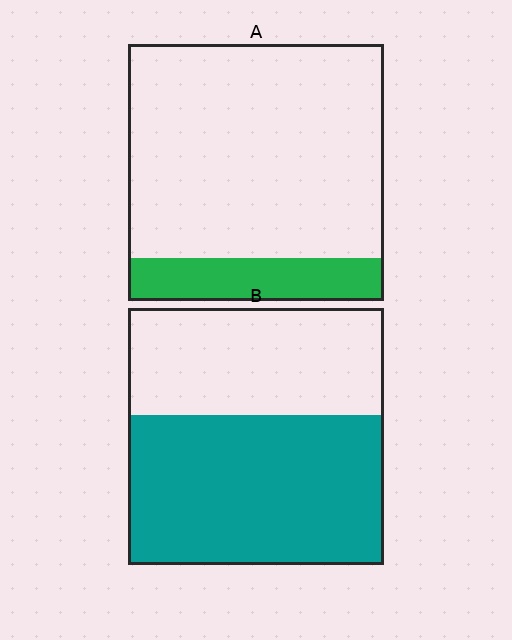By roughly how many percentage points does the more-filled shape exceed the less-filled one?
By roughly 40 percentage points (B over A).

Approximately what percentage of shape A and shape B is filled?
A is approximately 15% and B is approximately 60%.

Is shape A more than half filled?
No.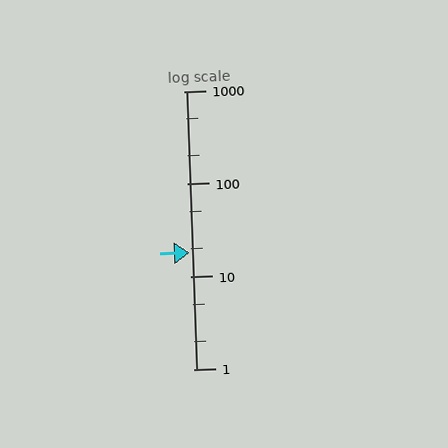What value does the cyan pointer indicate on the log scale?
The pointer indicates approximately 18.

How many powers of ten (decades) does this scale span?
The scale spans 3 decades, from 1 to 1000.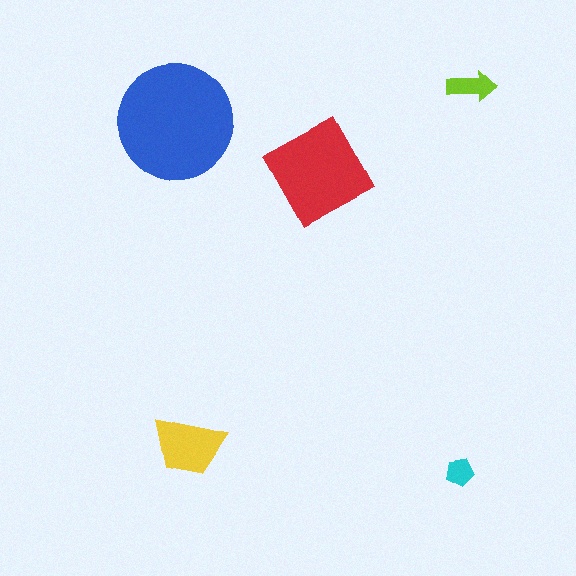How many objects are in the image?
There are 5 objects in the image.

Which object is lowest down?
The cyan pentagon is bottommost.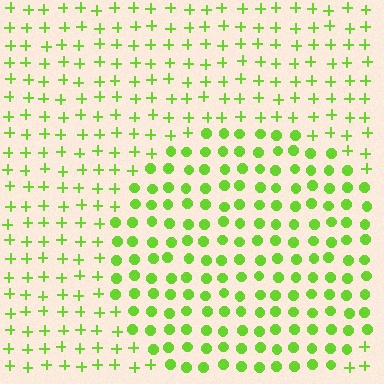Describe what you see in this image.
The image is filled with small lime elements arranged in a uniform grid. A circle-shaped region contains circles, while the surrounding area contains plus signs. The boundary is defined purely by the change in element shape.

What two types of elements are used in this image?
The image uses circles inside the circle region and plus signs outside it.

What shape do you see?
I see a circle.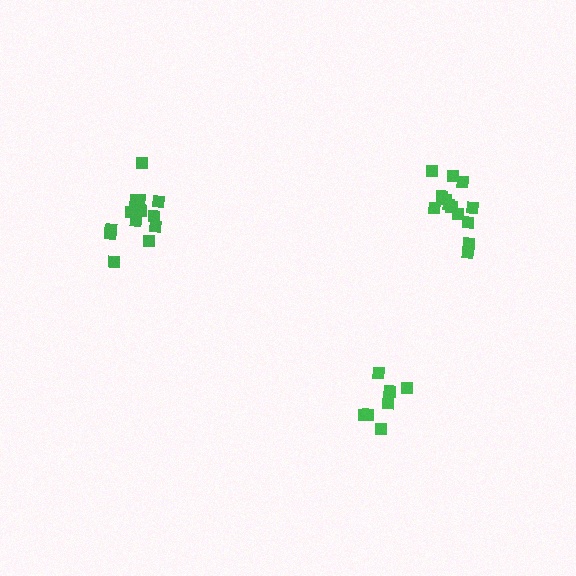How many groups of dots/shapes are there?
There are 3 groups.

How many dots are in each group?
Group 1: 8 dots, Group 2: 14 dots, Group 3: 13 dots (35 total).